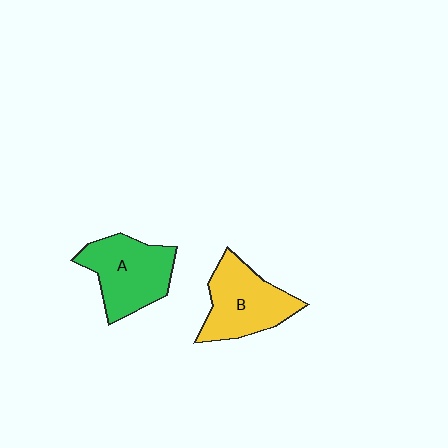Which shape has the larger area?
Shape A (green).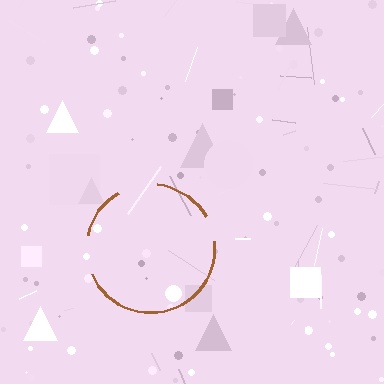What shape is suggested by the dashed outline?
The dashed outline suggests a circle.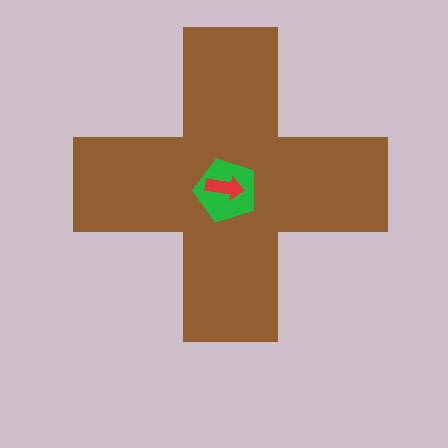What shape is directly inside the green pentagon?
The red arrow.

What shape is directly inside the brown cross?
The green pentagon.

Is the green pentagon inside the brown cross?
Yes.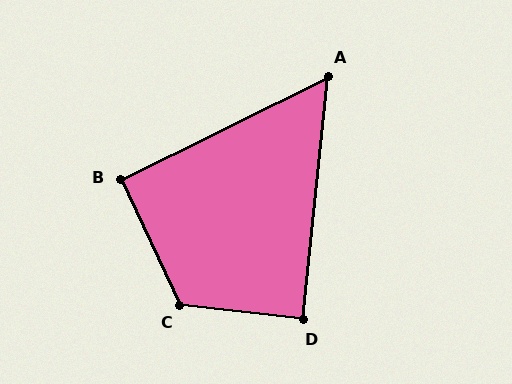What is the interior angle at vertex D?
Approximately 89 degrees (approximately right).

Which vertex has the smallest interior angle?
A, at approximately 58 degrees.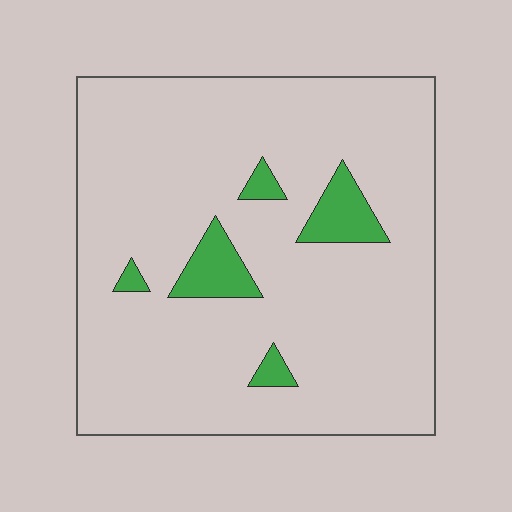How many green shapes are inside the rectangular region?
5.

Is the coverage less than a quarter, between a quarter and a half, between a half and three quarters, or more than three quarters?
Less than a quarter.